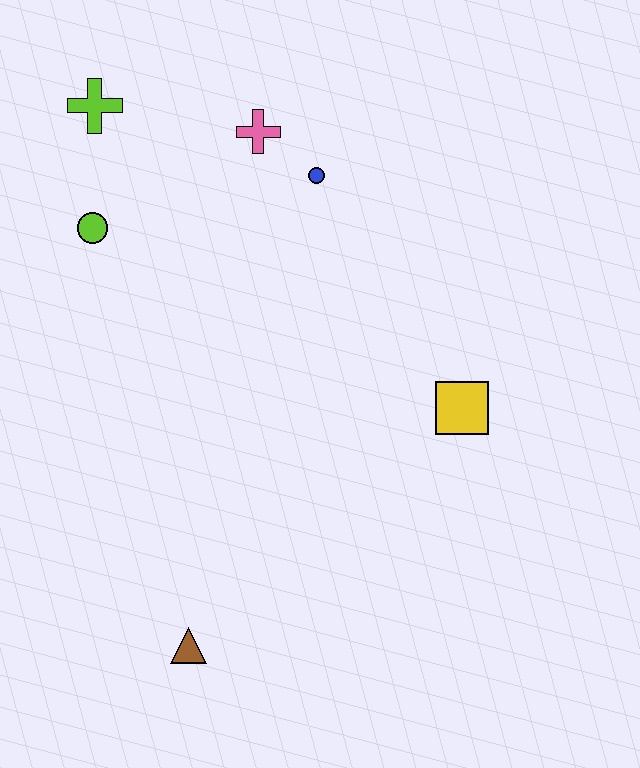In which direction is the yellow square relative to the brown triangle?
The yellow square is to the right of the brown triangle.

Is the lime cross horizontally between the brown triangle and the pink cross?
No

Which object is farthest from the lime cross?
The brown triangle is farthest from the lime cross.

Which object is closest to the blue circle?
The pink cross is closest to the blue circle.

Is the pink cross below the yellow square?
No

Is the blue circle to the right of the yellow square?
No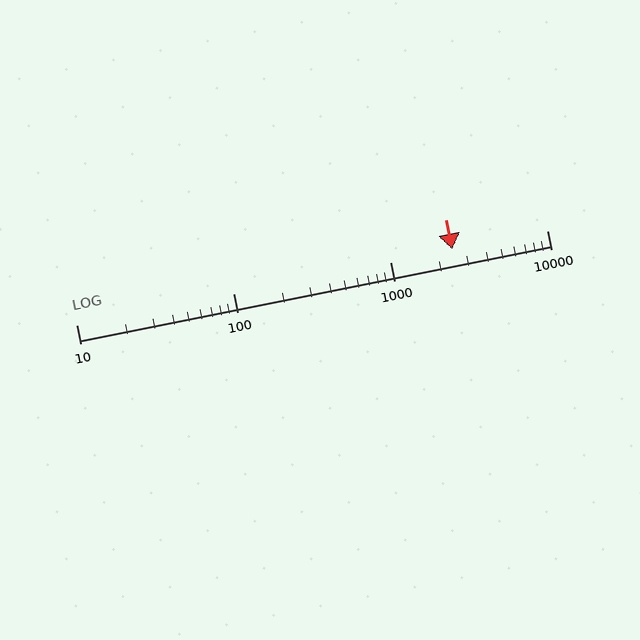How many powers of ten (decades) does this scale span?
The scale spans 3 decades, from 10 to 10000.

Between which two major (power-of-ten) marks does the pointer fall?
The pointer is between 1000 and 10000.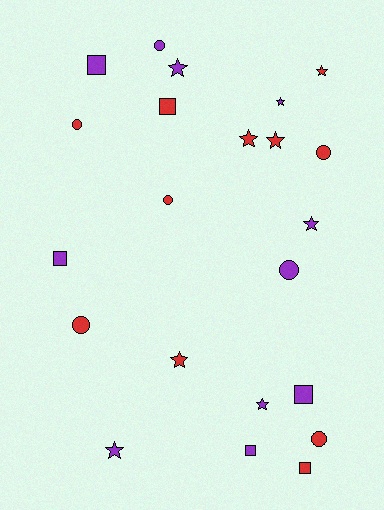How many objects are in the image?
There are 22 objects.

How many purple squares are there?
There are 4 purple squares.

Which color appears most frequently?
Red, with 11 objects.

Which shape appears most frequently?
Star, with 9 objects.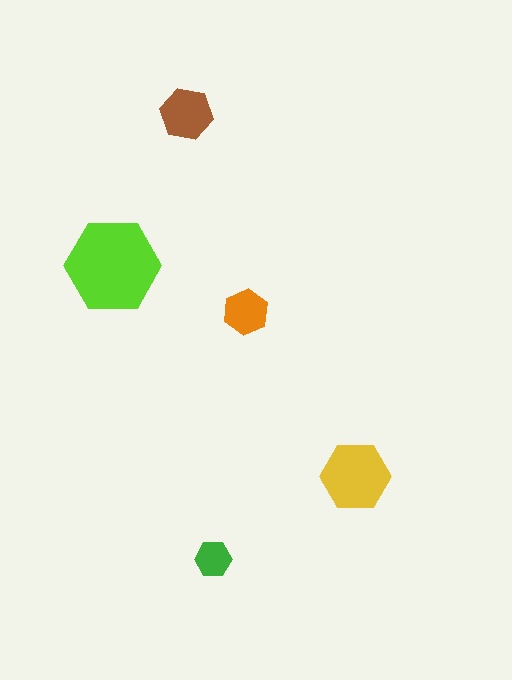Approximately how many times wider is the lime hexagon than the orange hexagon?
About 2 times wider.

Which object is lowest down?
The green hexagon is bottommost.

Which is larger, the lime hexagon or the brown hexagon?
The lime one.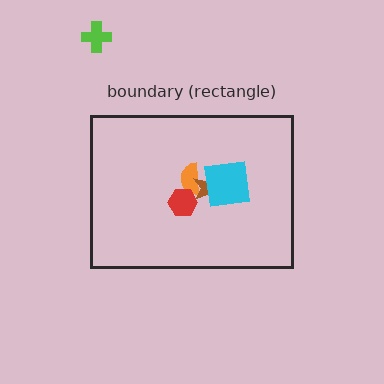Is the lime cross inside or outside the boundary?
Outside.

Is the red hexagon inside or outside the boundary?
Inside.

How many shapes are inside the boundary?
4 inside, 1 outside.